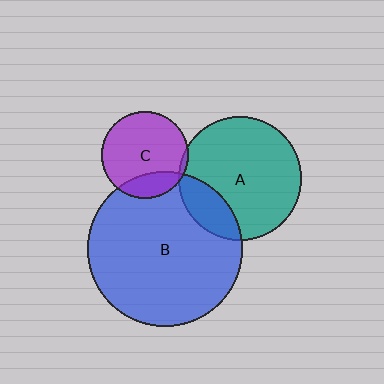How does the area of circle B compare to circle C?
Approximately 3.2 times.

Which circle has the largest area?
Circle B (blue).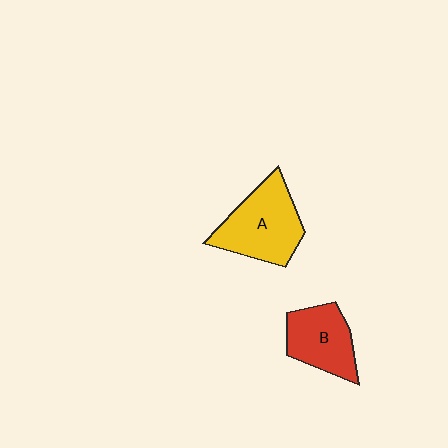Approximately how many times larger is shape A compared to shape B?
Approximately 1.3 times.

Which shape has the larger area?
Shape A (yellow).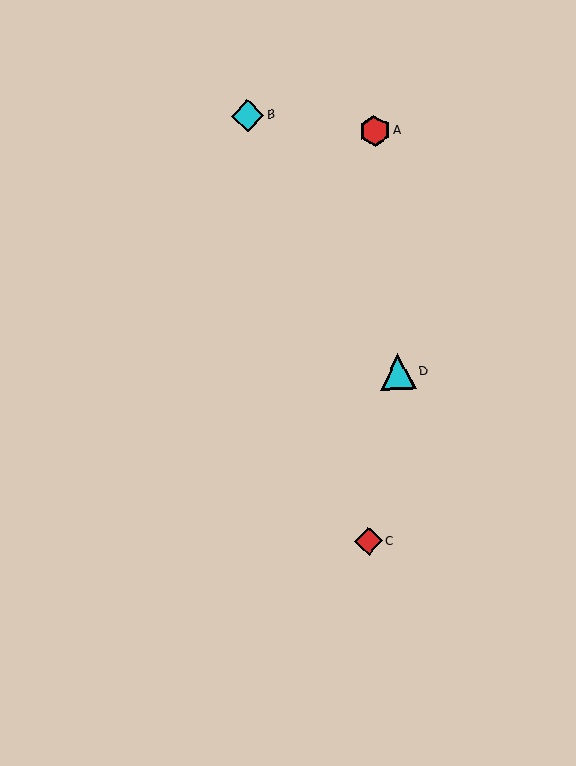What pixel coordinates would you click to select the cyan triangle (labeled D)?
Click at (398, 372) to select the cyan triangle D.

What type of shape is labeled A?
Shape A is a red hexagon.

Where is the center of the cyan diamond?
The center of the cyan diamond is at (248, 116).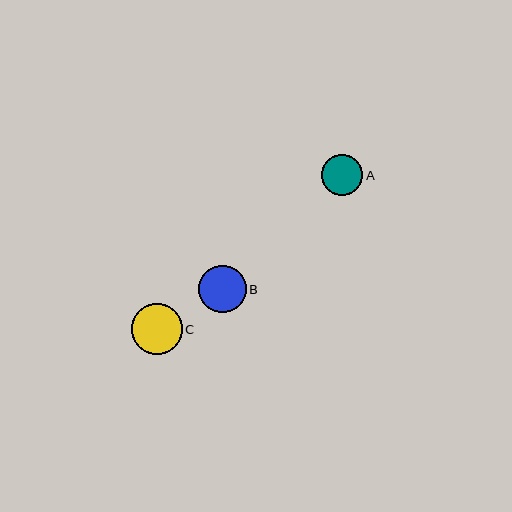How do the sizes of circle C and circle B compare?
Circle C and circle B are approximately the same size.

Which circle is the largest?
Circle C is the largest with a size of approximately 51 pixels.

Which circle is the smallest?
Circle A is the smallest with a size of approximately 41 pixels.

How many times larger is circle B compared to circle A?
Circle B is approximately 1.2 times the size of circle A.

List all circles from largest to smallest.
From largest to smallest: C, B, A.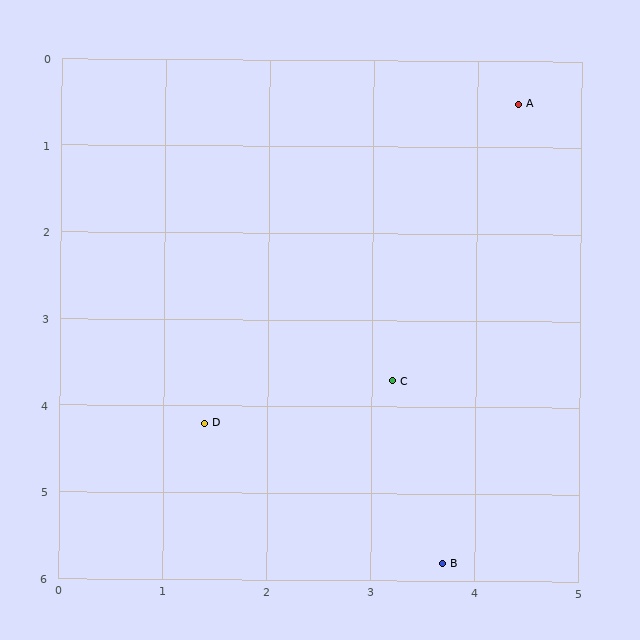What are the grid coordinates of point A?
Point A is at approximately (4.4, 0.5).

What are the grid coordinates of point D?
Point D is at approximately (1.4, 4.2).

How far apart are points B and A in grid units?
Points B and A are about 5.3 grid units apart.